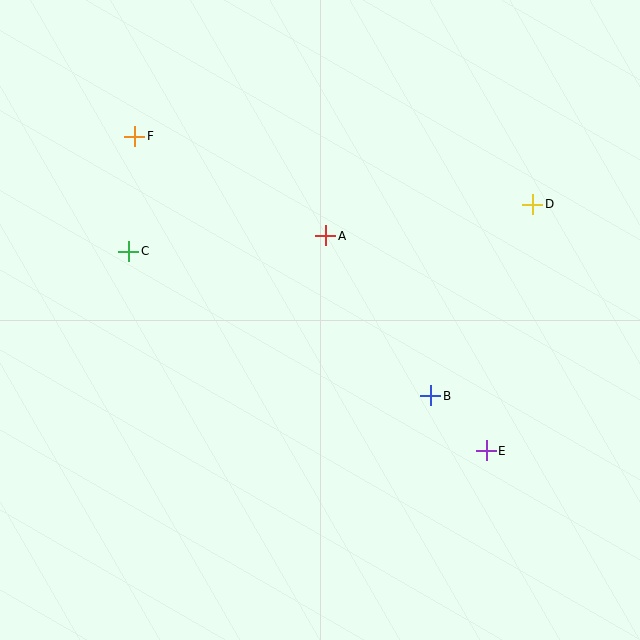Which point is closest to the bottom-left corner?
Point C is closest to the bottom-left corner.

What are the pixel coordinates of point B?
Point B is at (431, 396).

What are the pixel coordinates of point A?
Point A is at (326, 236).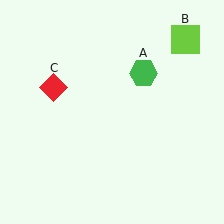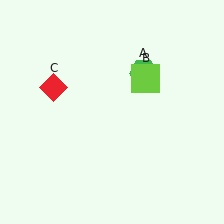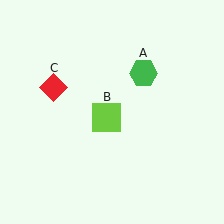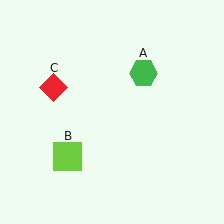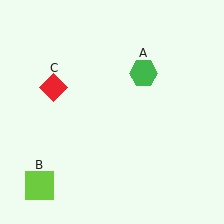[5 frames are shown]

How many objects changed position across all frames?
1 object changed position: lime square (object B).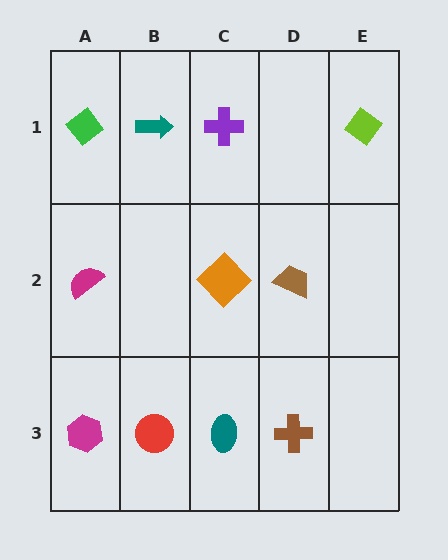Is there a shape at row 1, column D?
No, that cell is empty.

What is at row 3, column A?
A magenta hexagon.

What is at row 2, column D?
A brown trapezoid.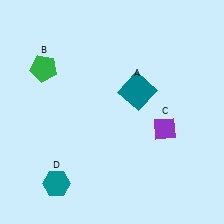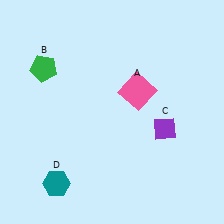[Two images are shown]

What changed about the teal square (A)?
In Image 1, A is teal. In Image 2, it changed to pink.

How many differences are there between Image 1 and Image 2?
There is 1 difference between the two images.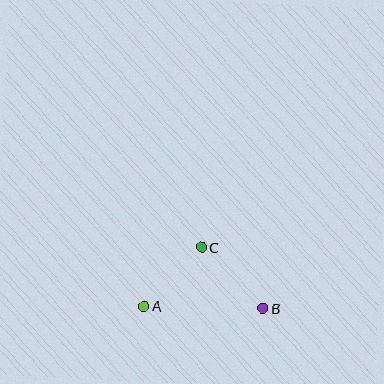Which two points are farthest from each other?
Points A and B are farthest from each other.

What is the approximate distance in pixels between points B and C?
The distance between B and C is approximately 87 pixels.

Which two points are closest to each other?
Points A and C are closest to each other.